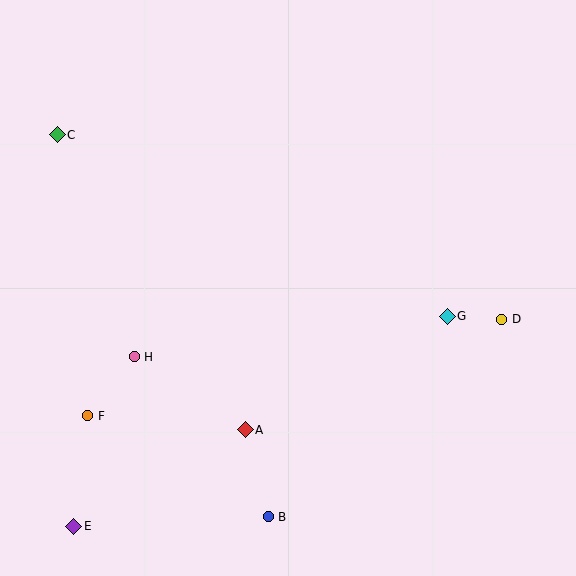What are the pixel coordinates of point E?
Point E is at (74, 527).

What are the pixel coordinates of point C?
Point C is at (57, 135).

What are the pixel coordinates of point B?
Point B is at (268, 517).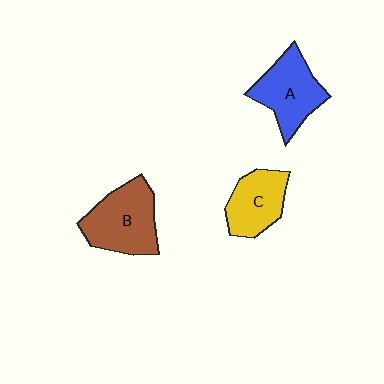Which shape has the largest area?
Shape B (brown).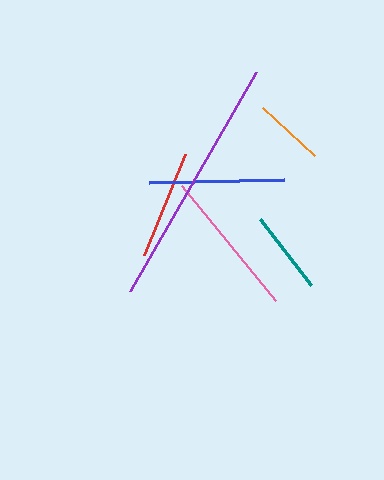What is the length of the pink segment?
The pink segment is approximately 148 pixels long.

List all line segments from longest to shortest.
From longest to shortest: purple, pink, blue, red, teal, orange.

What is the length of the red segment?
The red segment is approximately 109 pixels long.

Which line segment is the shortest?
The orange line is the shortest at approximately 71 pixels.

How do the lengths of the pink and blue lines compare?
The pink and blue lines are approximately the same length.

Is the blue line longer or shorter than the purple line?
The purple line is longer than the blue line.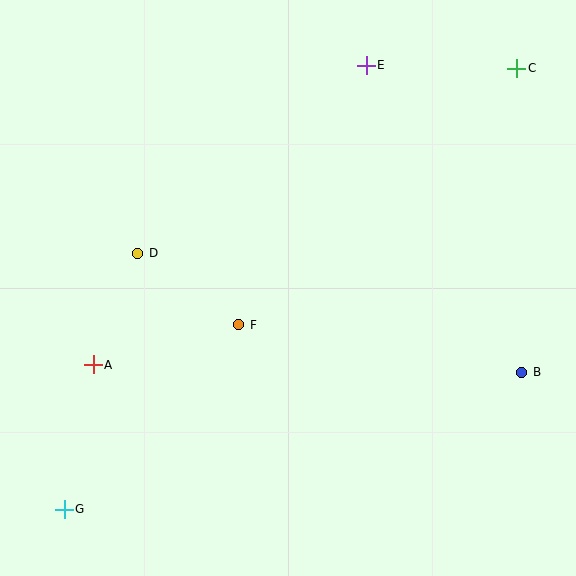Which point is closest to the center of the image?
Point F at (239, 325) is closest to the center.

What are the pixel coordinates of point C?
Point C is at (517, 68).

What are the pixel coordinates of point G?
Point G is at (64, 509).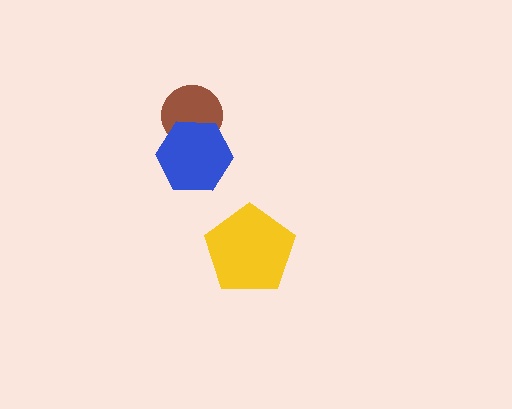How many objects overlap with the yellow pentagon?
0 objects overlap with the yellow pentagon.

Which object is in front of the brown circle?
The blue hexagon is in front of the brown circle.